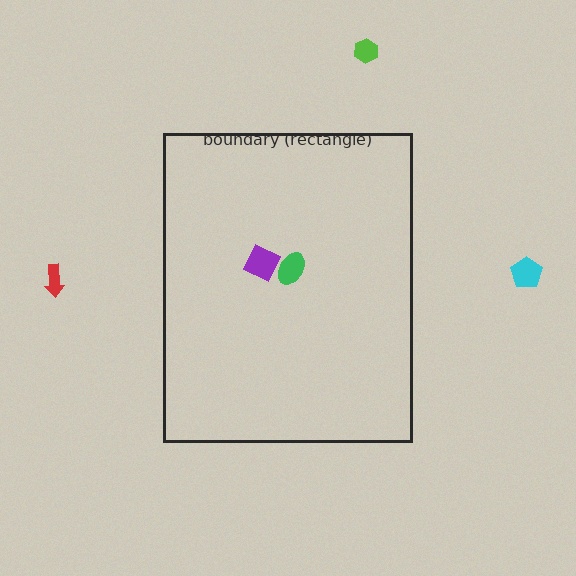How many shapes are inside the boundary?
2 inside, 3 outside.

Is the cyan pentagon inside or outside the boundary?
Outside.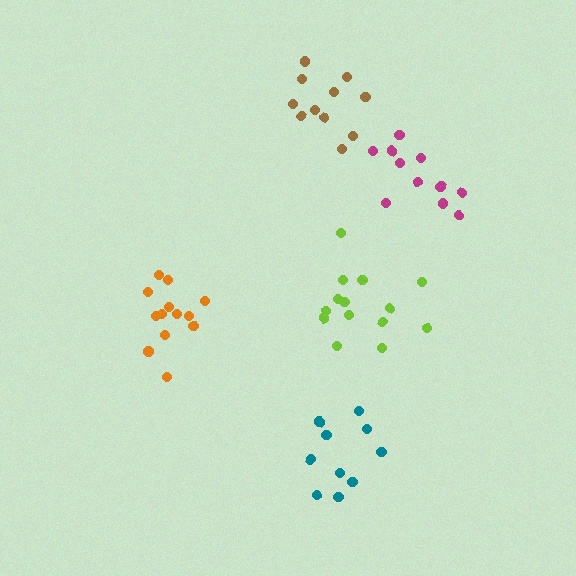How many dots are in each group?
Group 1: 13 dots, Group 2: 11 dots, Group 3: 14 dots, Group 4: 10 dots, Group 5: 11 dots (59 total).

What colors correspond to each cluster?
The clusters are colored: orange, magenta, lime, teal, brown.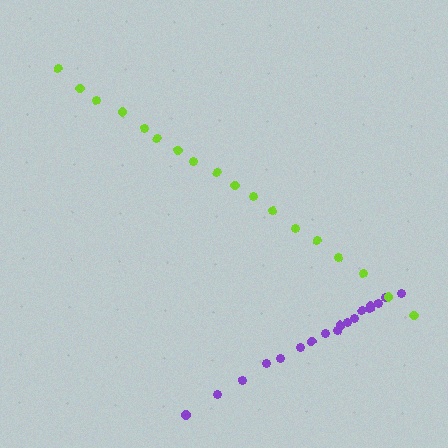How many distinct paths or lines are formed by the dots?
There are 2 distinct paths.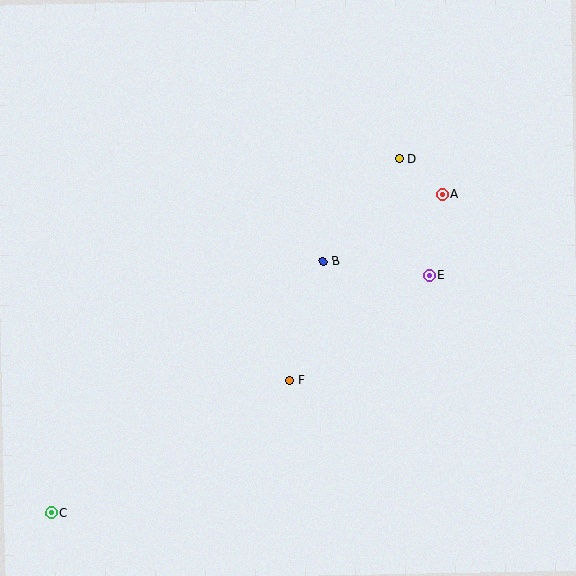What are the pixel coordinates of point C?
Point C is at (51, 513).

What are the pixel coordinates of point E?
Point E is at (429, 276).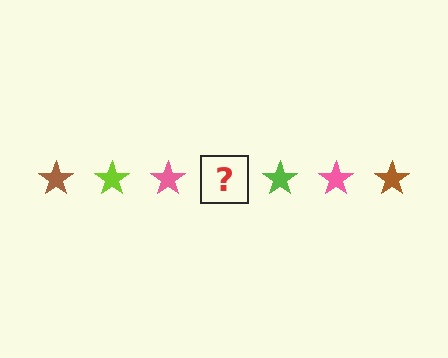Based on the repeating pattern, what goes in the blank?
The blank should be a brown star.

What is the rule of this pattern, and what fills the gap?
The rule is that the pattern cycles through brown, lime, pink stars. The gap should be filled with a brown star.